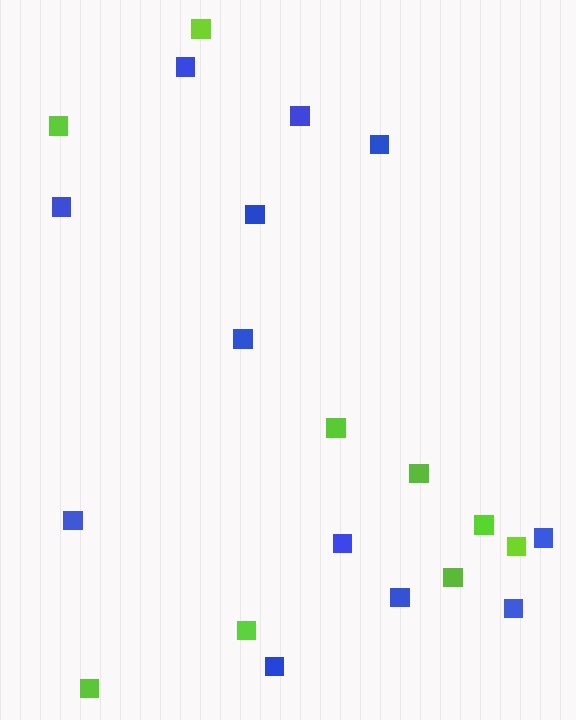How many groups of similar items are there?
There are 2 groups: one group of blue squares (12) and one group of lime squares (9).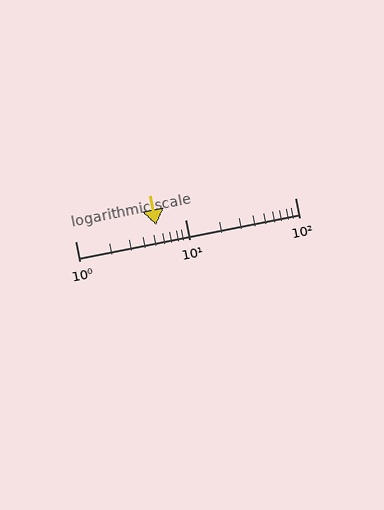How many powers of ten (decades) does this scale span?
The scale spans 2 decades, from 1 to 100.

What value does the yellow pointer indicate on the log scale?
The pointer indicates approximately 5.4.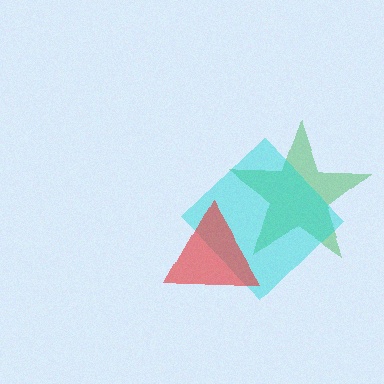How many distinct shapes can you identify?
There are 3 distinct shapes: a green star, a cyan diamond, a red triangle.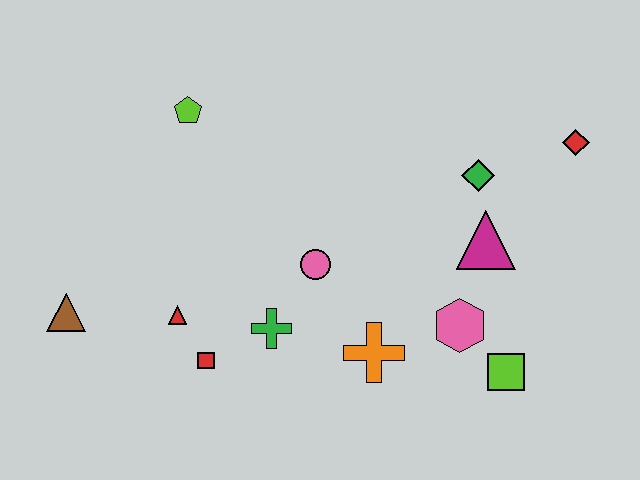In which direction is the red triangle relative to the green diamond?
The red triangle is to the left of the green diamond.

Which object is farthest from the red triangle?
The red diamond is farthest from the red triangle.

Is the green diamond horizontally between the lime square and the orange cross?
Yes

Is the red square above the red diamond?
No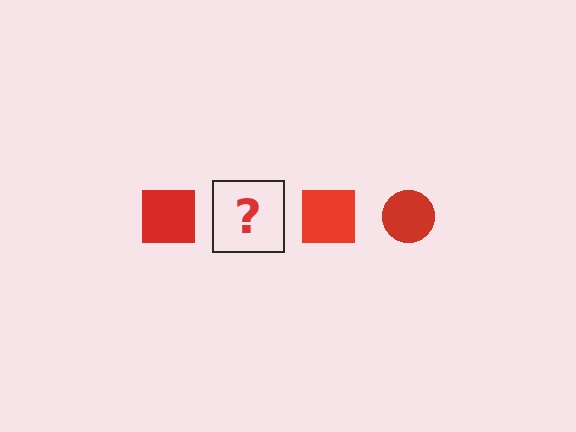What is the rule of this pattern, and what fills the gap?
The rule is that the pattern cycles through square, circle shapes in red. The gap should be filled with a red circle.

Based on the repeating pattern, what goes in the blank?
The blank should be a red circle.